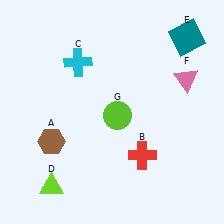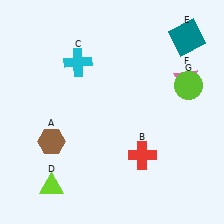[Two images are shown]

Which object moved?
The lime circle (G) moved right.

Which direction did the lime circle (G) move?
The lime circle (G) moved right.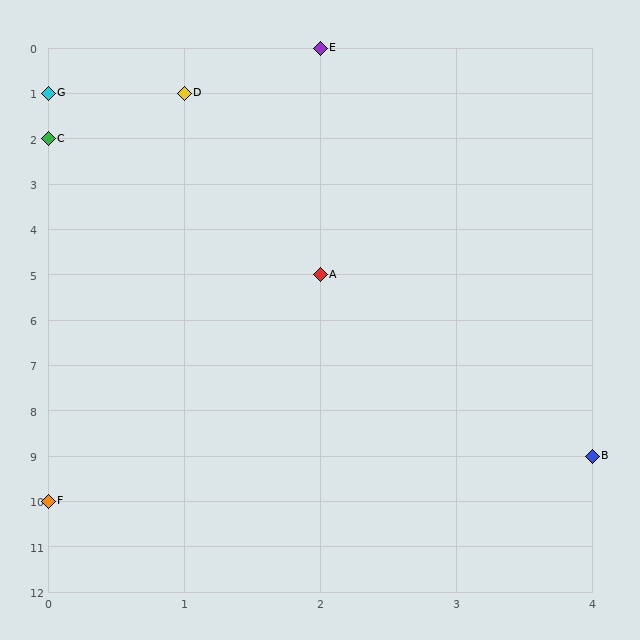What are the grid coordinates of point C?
Point C is at grid coordinates (0, 2).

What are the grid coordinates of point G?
Point G is at grid coordinates (0, 1).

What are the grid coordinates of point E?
Point E is at grid coordinates (2, 0).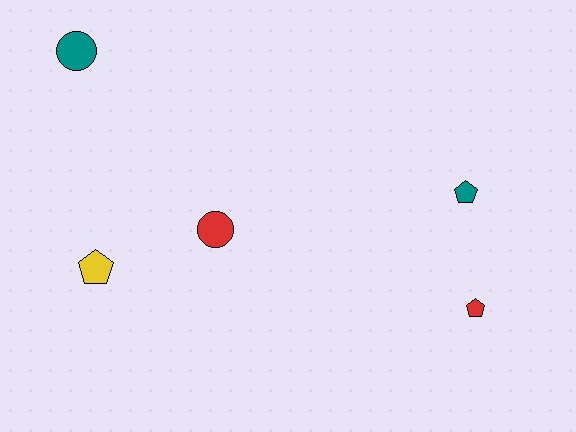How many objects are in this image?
There are 5 objects.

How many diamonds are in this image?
There are no diamonds.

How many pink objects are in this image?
There are no pink objects.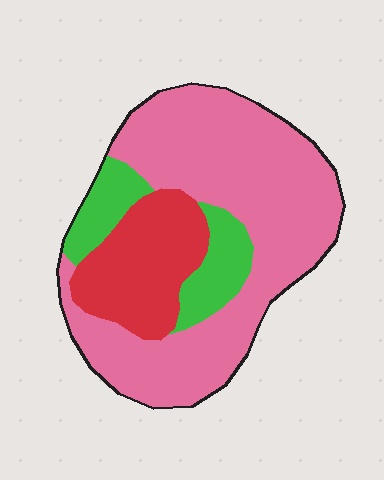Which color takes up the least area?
Green, at roughly 15%.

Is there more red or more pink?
Pink.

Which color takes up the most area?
Pink, at roughly 65%.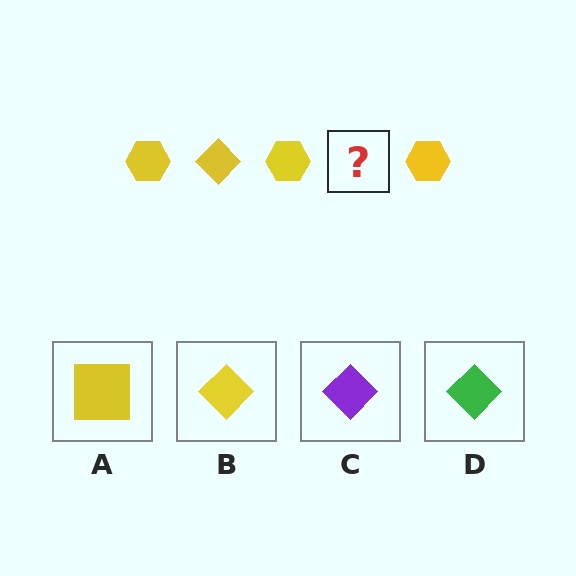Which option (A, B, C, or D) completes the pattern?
B.